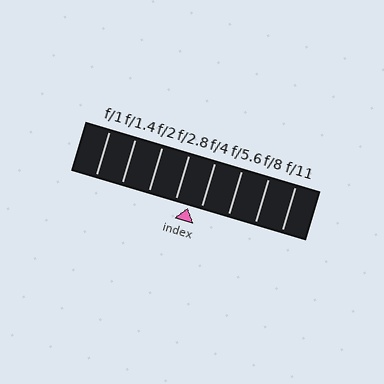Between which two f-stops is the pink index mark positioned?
The index mark is between f/2.8 and f/4.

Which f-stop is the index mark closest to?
The index mark is closest to f/4.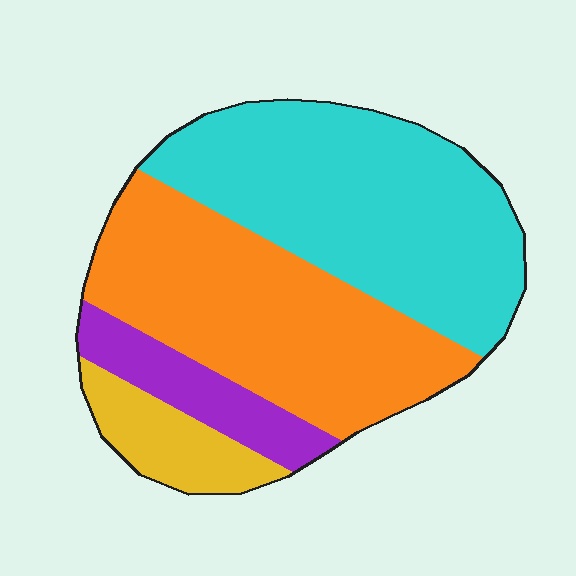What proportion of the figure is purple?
Purple takes up less than a sixth of the figure.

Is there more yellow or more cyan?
Cyan.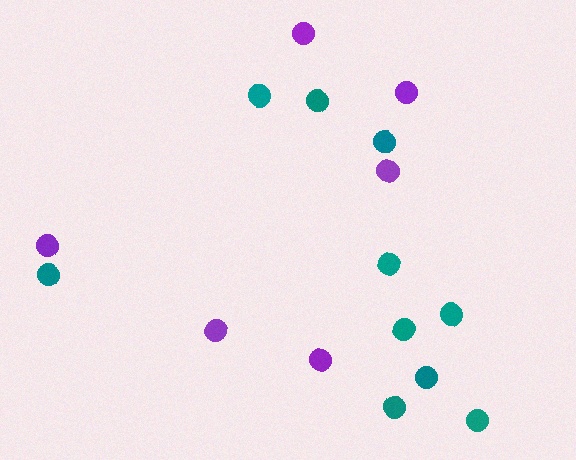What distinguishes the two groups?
There are 2 groups: one group of teal circles (10) and one group of purple circles (6).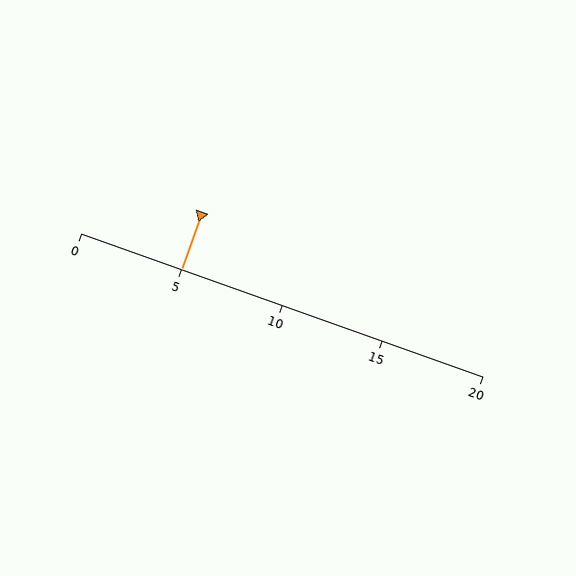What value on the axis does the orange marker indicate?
The marker indicates approximately 5.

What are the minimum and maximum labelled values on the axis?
The axis runs from 0 to 20.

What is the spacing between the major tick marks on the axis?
The major ticks are spaced 5 apart.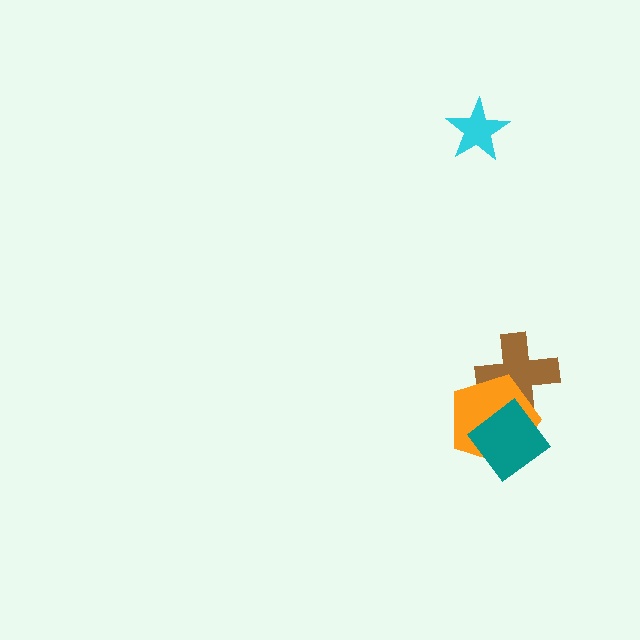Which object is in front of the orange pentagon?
The teal diamond is in front of the orange pentagon.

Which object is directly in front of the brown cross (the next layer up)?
The orange pentagon is directly in front of the brown cross.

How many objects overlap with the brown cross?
2 objects overlap with the brown cross.